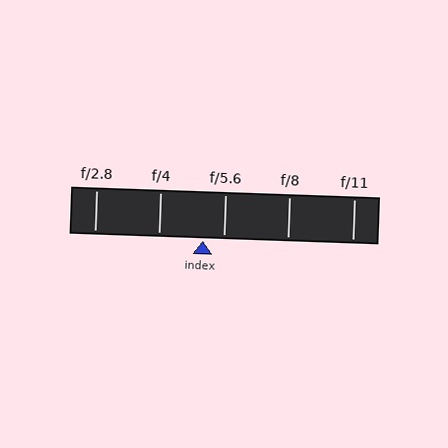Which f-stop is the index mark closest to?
The index mark is closest to f/5.6.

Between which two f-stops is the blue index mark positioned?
The index mark is between f/4 and f/5.6.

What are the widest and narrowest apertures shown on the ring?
The widest aperture shown is f/2.8 and the narrowest is f/11.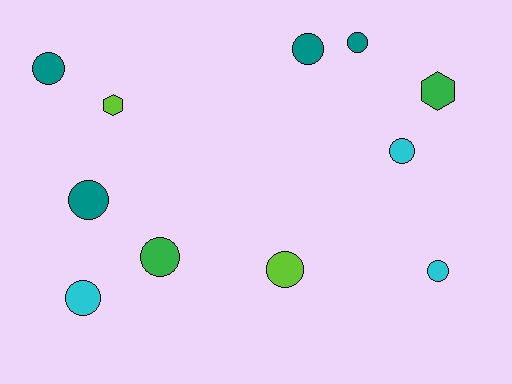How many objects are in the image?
There are 11 objects.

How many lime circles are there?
There is 1 lime circle.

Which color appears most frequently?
Teal, with 4 objects.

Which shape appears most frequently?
Circle, with 9 objects.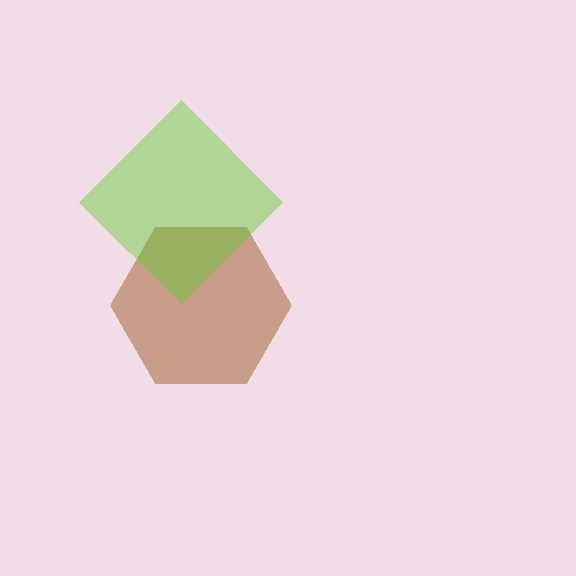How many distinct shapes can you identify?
There are 2 distinct shapes: a brown hexagon, a lime diamond.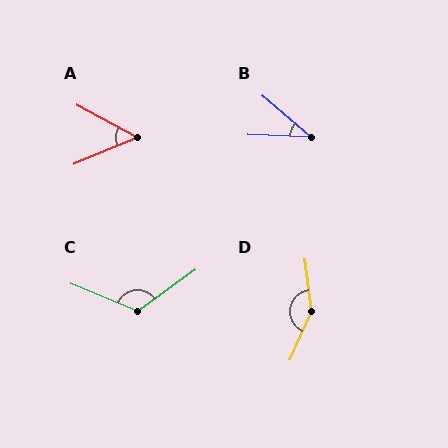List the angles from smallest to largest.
B (38°), A (51°), C (121°), D (149°).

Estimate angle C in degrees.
Approximately 121 degrees.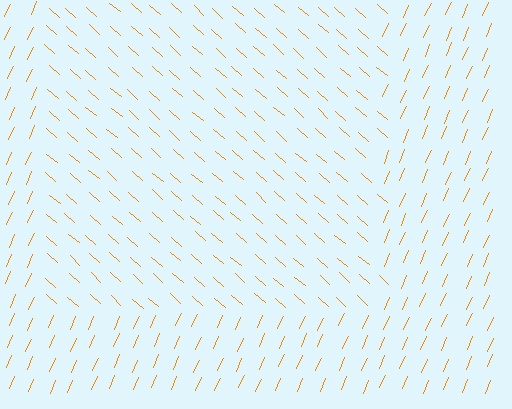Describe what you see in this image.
The image is filled with small orange line segments. A rectangle region in the image has lines oriented differently from the surrounding lines, creating a visible texture boundary.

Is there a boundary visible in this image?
Yes, there is a texture boundary formed by a change in line orientation.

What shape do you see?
I see a rectangle.